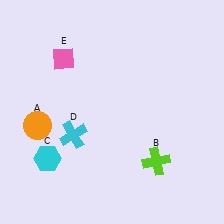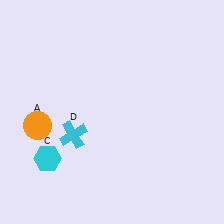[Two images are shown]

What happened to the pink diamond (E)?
The pink diamond (E) was removed in Image 2. It was in the top-left area of Image 1.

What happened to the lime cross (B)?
The lime cross (B) was removed in Image 2. It was in the bottom-right area of Image 1.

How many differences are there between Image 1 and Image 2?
There are 2 differences between the two images.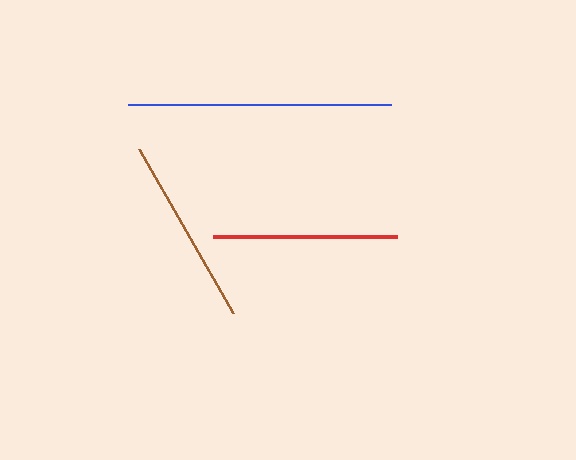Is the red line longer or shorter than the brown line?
The brown line is longer than the red line.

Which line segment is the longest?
The blue line is the longest at approximately 263 pixels.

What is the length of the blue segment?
The blue segment is approximately 263 pixels long.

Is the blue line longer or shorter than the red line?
The blue line is longer than the red line.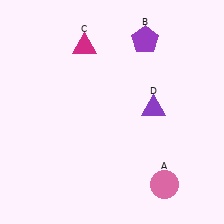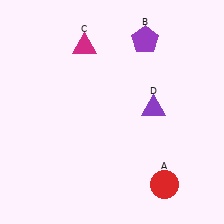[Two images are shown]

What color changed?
The circle (A) changed from pink in Image 1 to red in Image 2.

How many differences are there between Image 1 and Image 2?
There is 1 difference between the two images.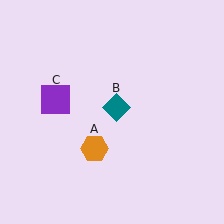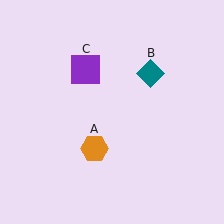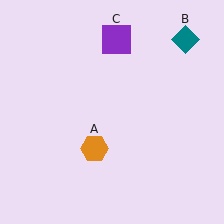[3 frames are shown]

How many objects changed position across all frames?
2 objects changed position: teal diamond (object B), purple square (object C).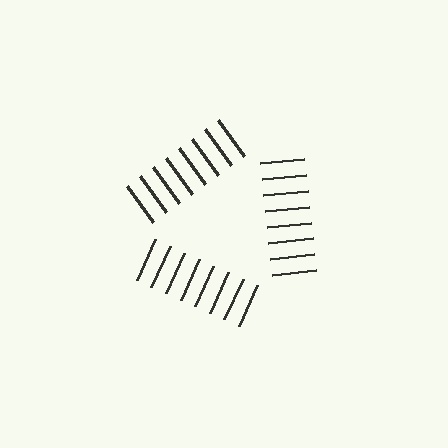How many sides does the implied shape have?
3 sides — the line-ends trace a triangle.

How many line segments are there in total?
24 — 8 along each of the 3 edges.